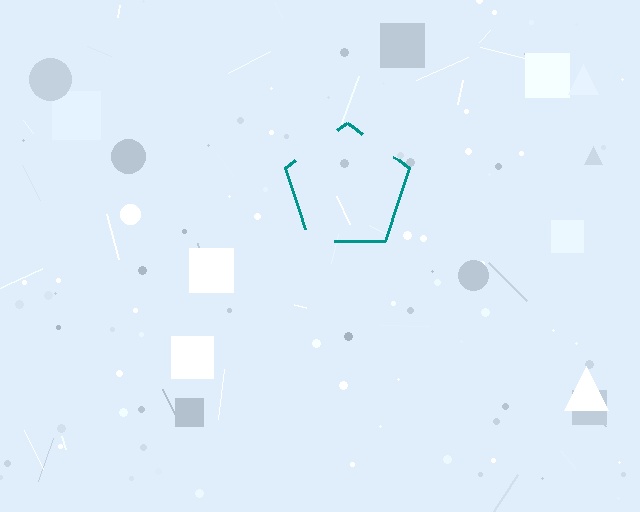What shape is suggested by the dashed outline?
The dashed outline suggests a pentagon.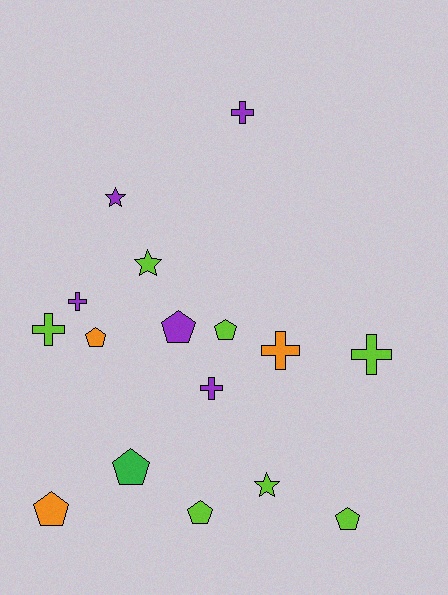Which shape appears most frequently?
Pentagon, with 7 objects.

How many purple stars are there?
There is 1 purple star.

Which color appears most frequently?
Lime, with 7 objects.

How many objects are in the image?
There are 16 objects.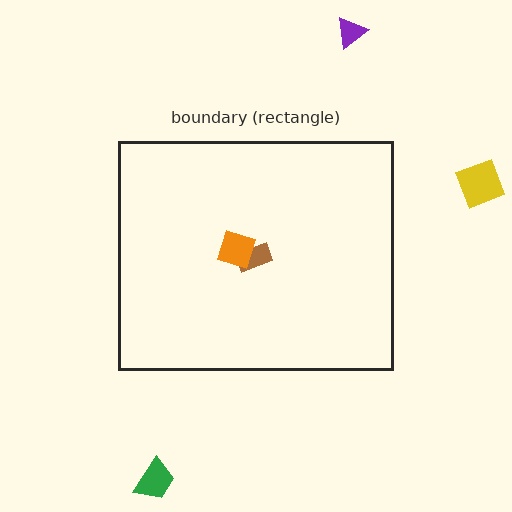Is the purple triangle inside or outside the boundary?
Outside.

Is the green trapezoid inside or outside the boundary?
Outside.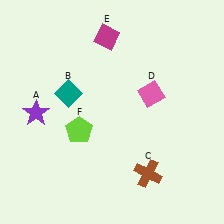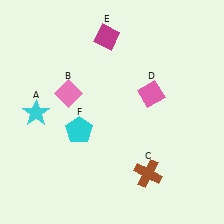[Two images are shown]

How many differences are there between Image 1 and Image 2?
There are 3 differences between the two images.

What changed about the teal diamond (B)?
In Image 1, B is teal. In Image 2, it changed to pink.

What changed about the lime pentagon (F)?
In Image 1, F is lime. In Image 2, it changed to cyan.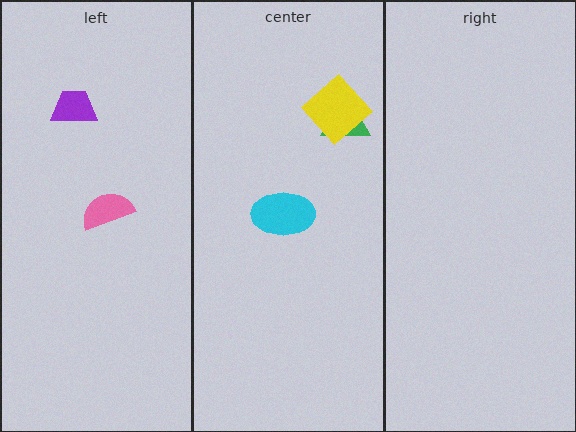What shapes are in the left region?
The purple trapezoid, the pink semicircle.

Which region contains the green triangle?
The center region.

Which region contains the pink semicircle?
The left region.